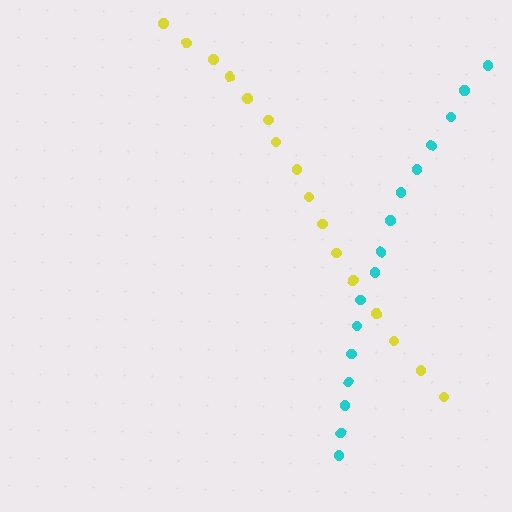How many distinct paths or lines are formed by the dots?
There are 2 distinct paths.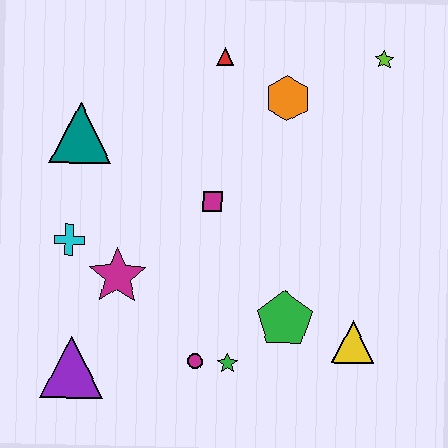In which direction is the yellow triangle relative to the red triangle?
The yellow triangle is below the red triangle.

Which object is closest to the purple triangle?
The magenta star is closest to the purple triangle.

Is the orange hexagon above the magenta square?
Yes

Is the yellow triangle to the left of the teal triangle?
No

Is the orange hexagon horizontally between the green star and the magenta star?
No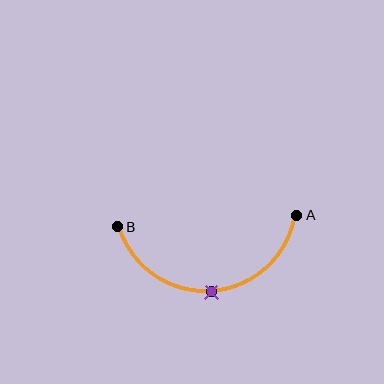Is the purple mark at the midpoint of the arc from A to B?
Yes. The purple mark lies on the arc at equal arc-length from both A and B — it is the arc midpoint.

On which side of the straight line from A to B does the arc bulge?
The arc bulges below the straight line connecting A and B.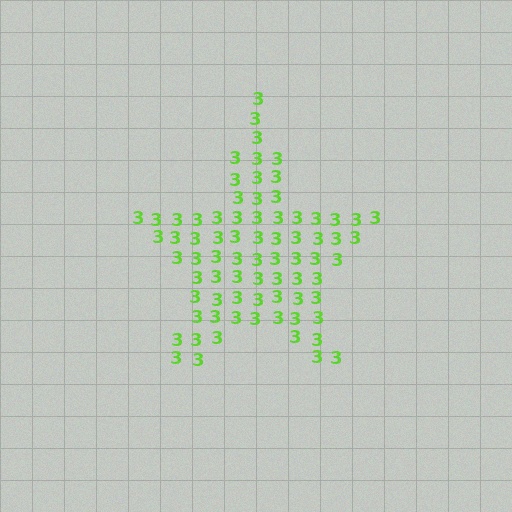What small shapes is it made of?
It is made of small digit 3's.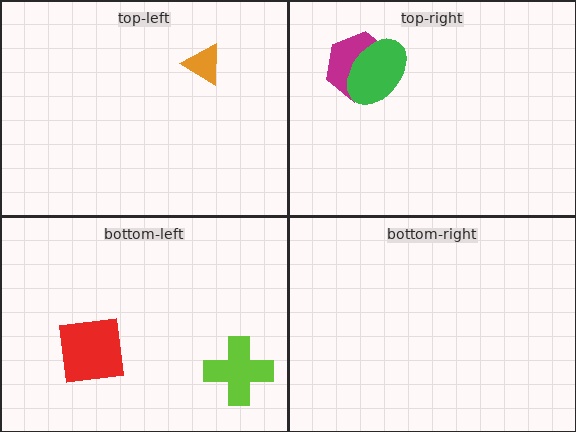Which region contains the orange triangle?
The top-left region.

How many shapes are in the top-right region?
2.